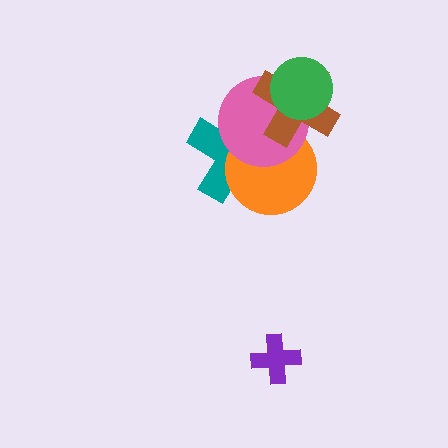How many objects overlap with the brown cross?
4 objects overlap with the brown cross.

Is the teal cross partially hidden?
Yes, it is partially covered by another shape.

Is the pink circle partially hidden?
Yes, it is partially covered by another shape.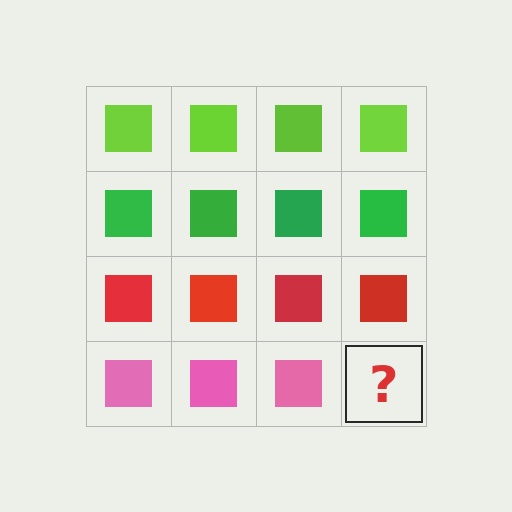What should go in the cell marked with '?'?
The missing cell should contain a pink square.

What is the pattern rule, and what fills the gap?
The rule is that each row has a consistent color. The gap should be filled with a pink square.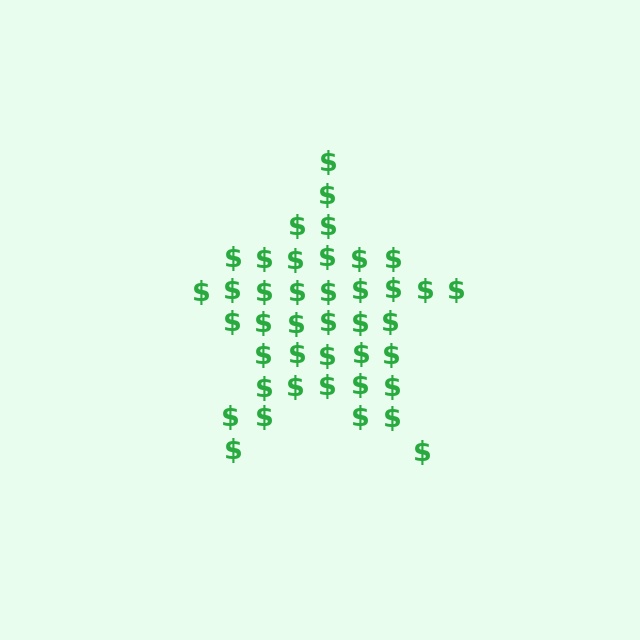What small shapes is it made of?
It is made of small dollar signs.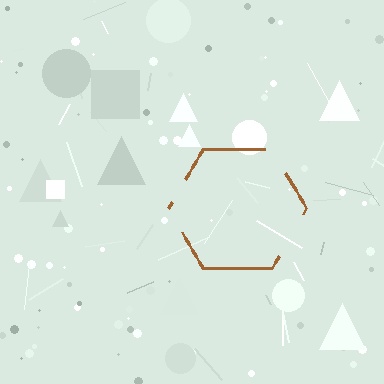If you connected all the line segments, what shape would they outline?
They would outline a hexagon.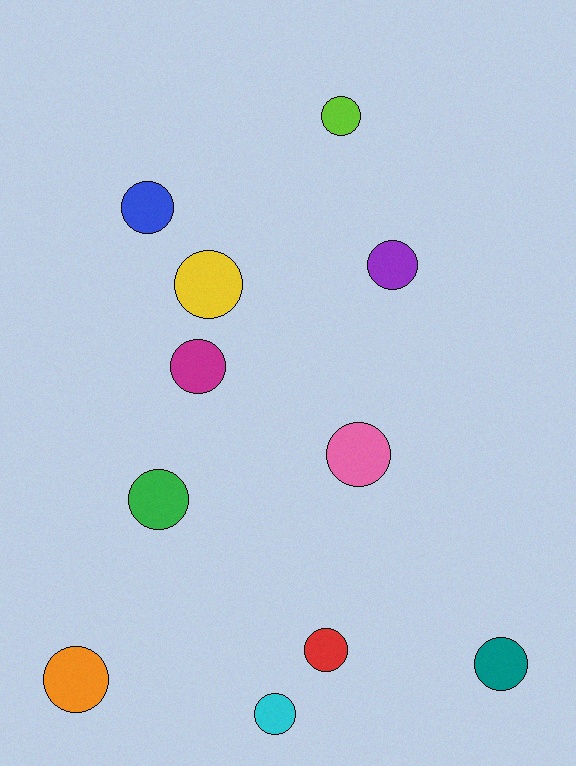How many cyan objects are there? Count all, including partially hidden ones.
There is 1 cyan object.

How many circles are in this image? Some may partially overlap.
There are 11 circles.